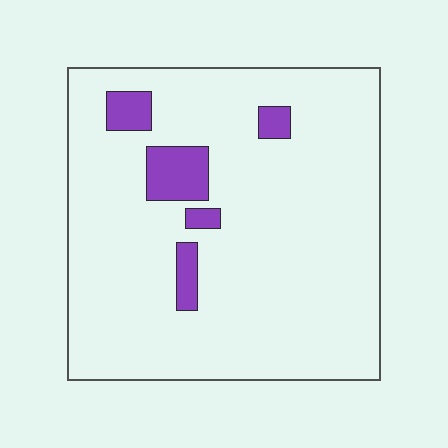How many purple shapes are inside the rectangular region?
5.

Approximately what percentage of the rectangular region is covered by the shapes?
Approximately 10%.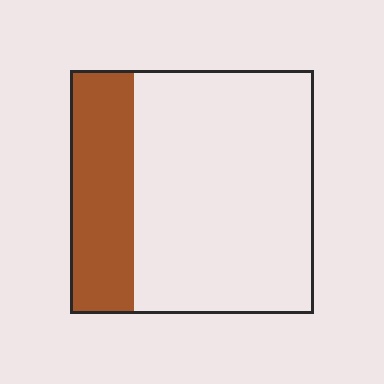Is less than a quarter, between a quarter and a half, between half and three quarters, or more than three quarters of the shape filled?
Between a quarter and a half.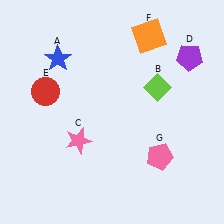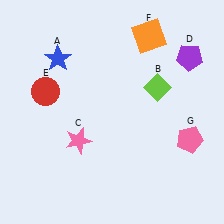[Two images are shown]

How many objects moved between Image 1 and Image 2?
1 object moved between the two images.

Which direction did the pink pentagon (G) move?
The pink pentagon (G) moved right.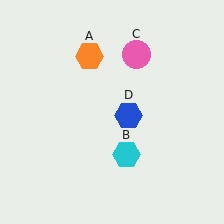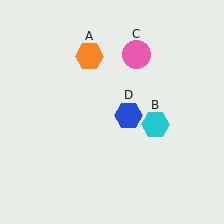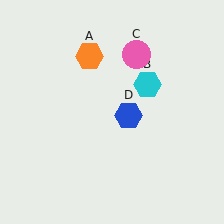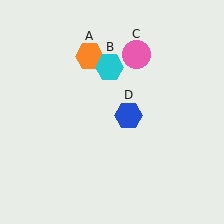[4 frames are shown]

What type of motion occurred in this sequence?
The cyan hexagon (object B) rotated counterclockwise around the center of the scene.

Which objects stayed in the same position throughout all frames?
Orange hexagon (object A) and pink circle (object C) and blue hexagon (object D) remained stationary.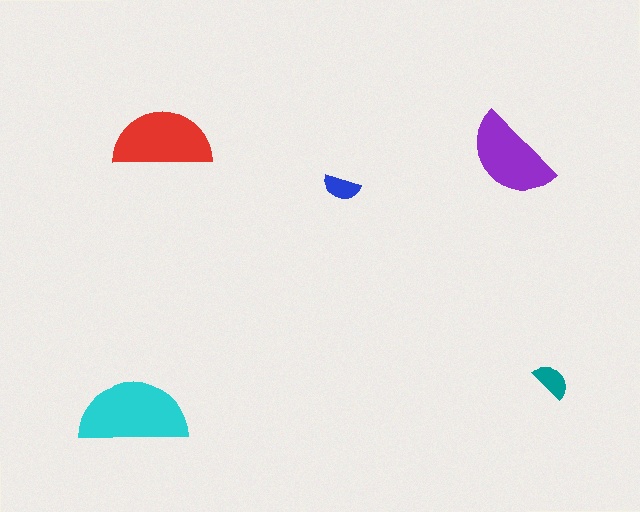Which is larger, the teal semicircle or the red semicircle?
The red one.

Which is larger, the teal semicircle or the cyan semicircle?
The cyan one.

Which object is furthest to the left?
The cyan semicircle is leftmost.